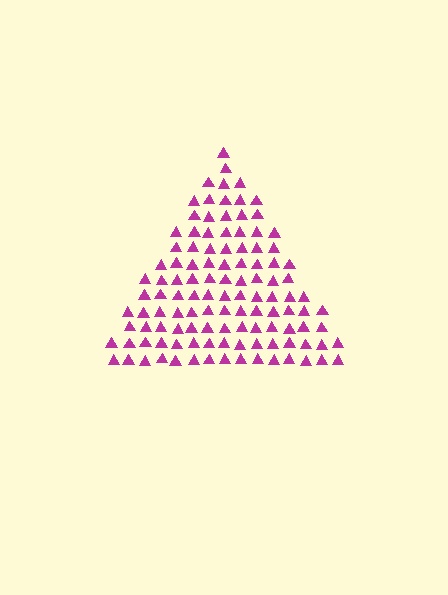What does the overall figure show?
The overall figure shows a triangle.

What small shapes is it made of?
It is made of small triangles.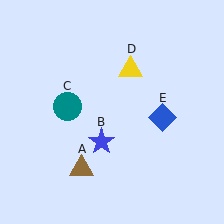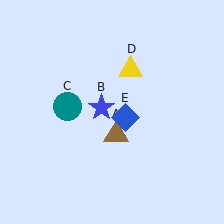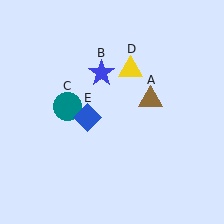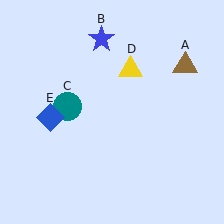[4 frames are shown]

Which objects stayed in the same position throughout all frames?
Teal circle (object C) and yellow triangle (object D) remained stationary.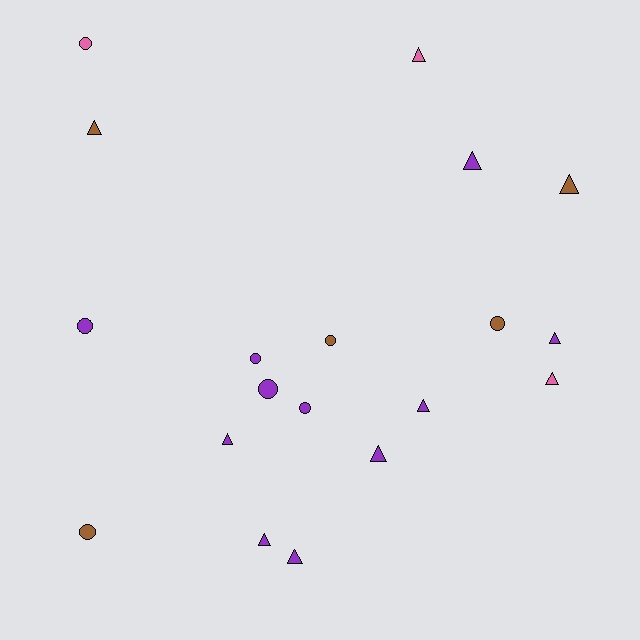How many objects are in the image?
There are 19 objects.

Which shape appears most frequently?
Triangle, with 11 objects.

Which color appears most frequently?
Purple, with 11 objects.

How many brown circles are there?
There are 3 brown circles.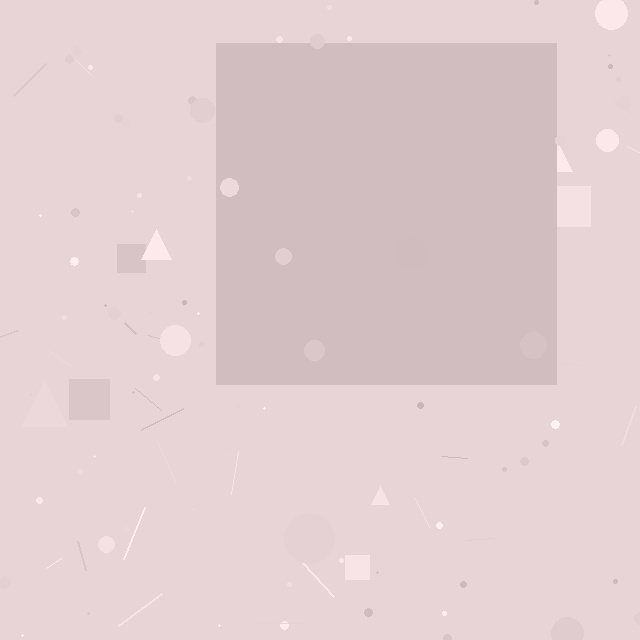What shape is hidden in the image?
A square is hidden in the image.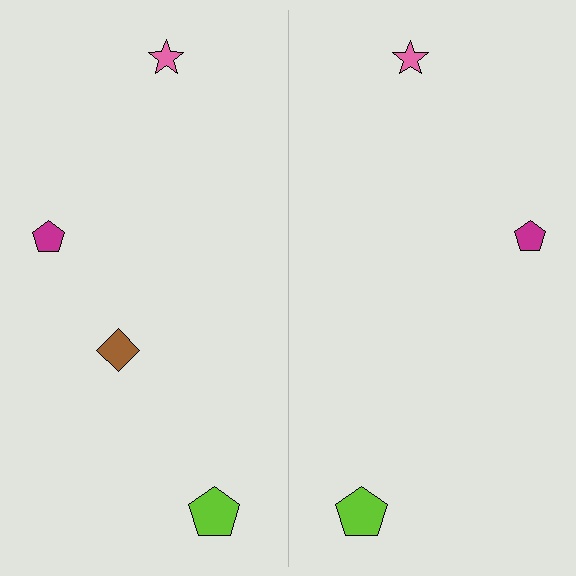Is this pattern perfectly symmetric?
No, the pattern is not perfectly symmetric. A brown diamond is missing from the right side.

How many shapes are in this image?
There are 7 shapes in this image.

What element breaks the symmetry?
A brown diamond is missing from the right side.